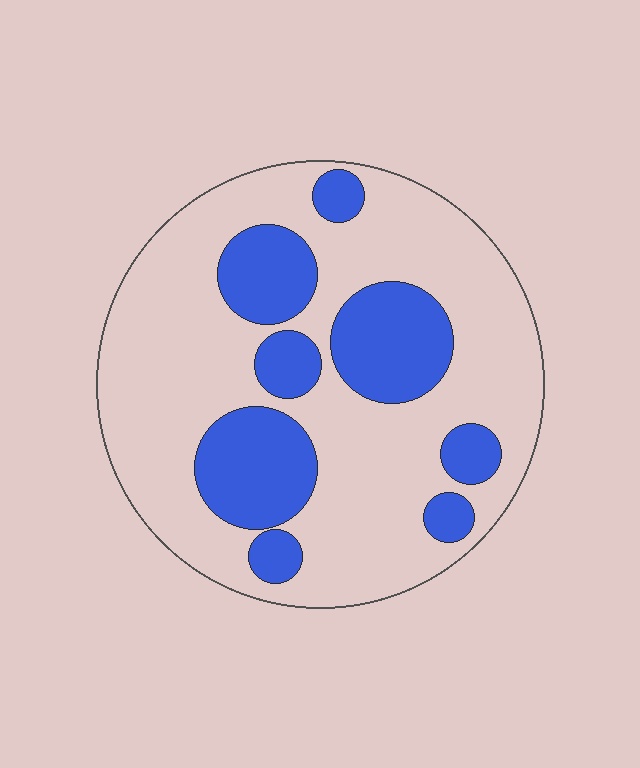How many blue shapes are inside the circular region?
8.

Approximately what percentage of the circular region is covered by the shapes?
Approximately 30%.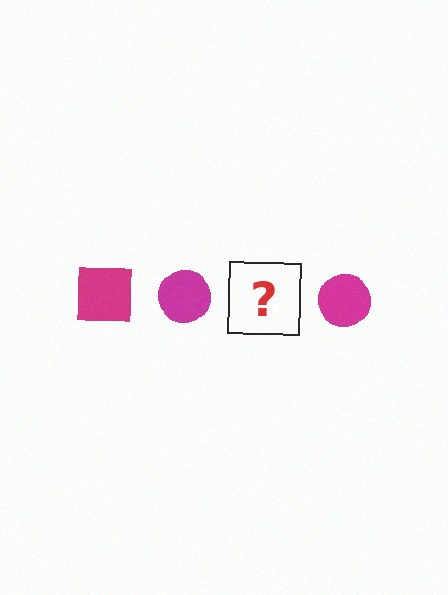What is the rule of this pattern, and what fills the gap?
The rule is that the pattern cycles through square, circle shapes in magenta. The gap should be filled with a magenta square.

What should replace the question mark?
The question mark should be replaced with a magenta square.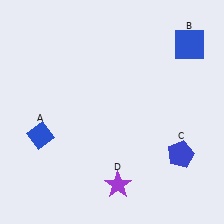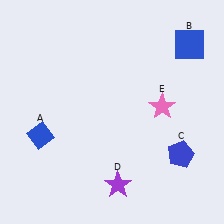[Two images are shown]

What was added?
A pink star (E) was added in Image 2.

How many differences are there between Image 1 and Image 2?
There is 1 difference between the two images.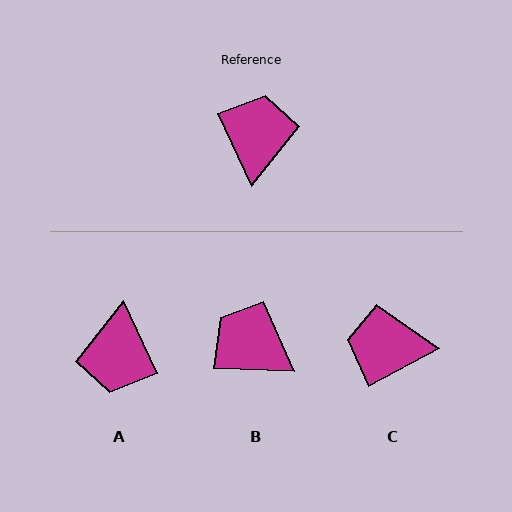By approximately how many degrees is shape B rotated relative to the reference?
Approximately 62 degrees counter-clockwise.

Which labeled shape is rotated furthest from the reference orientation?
A, about 180 degrees away.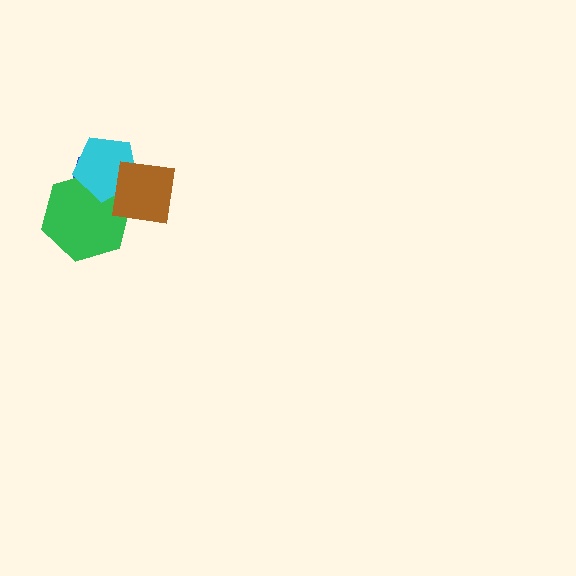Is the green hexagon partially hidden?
Yes, it is partially covered by another shape.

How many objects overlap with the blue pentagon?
3 objects overlap with the blue pentagon.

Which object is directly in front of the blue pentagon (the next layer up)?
The green hexagon is directly in front of the blue pentagon.